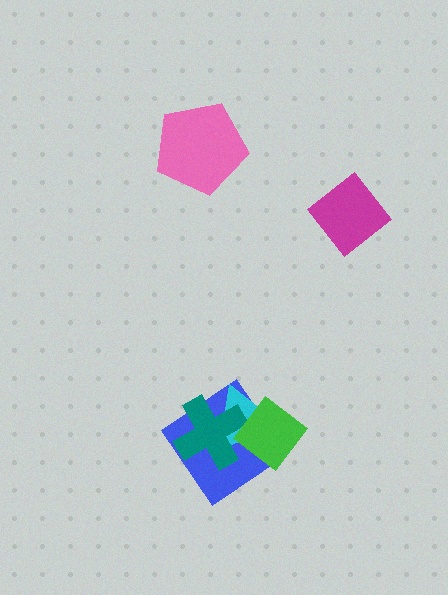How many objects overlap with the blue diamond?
3 objects overlap with the blue diamond.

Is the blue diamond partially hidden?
Yes, it is partially covered by another shape.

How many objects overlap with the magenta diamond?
0 objects overlap with the magenta diamond.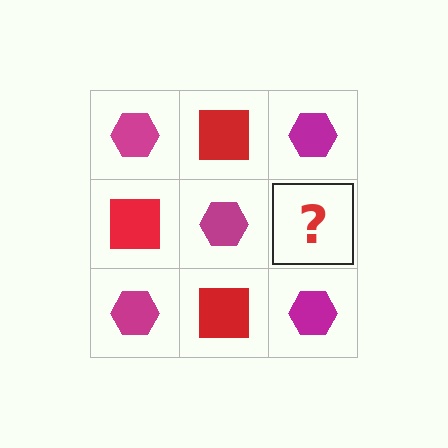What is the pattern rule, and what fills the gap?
The rule is that it alternates magenta hexagon and red square in a checkerboard pattern. The gap should be filled with a red square.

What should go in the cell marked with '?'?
The missing cell should contain a red square.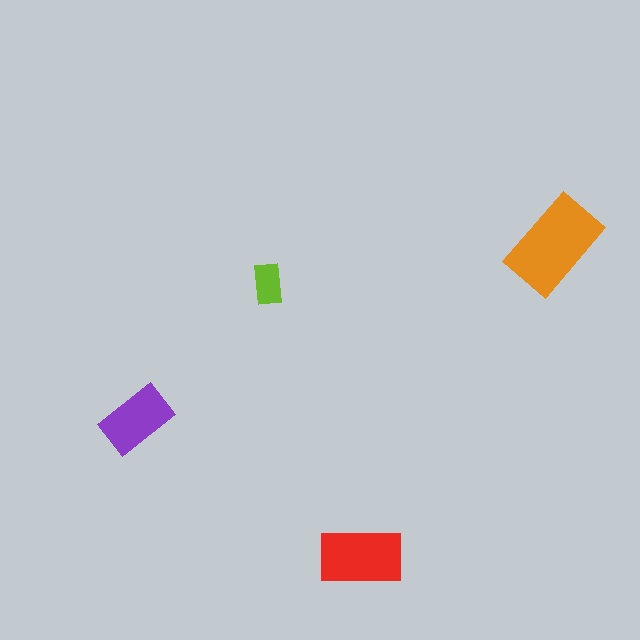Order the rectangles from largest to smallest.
the orange one, the red one, the purple one, the lime one.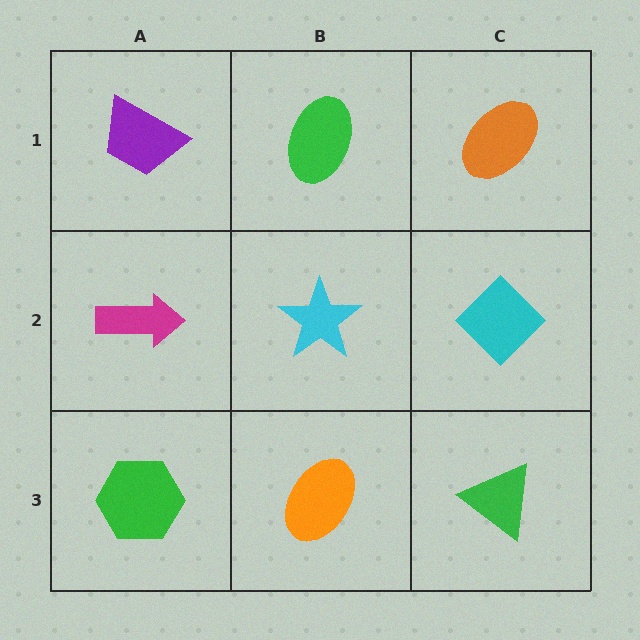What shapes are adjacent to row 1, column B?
A cyan star (row 2, column B), a purple trapezoid (row 1, column A), an orange ellipse (row 1, column C).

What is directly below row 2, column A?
A green hexagon.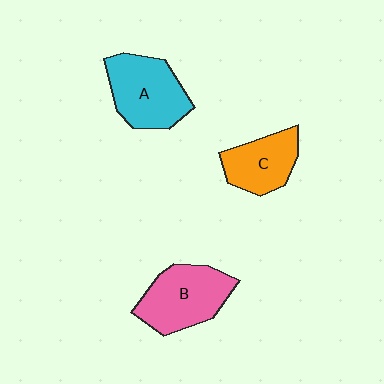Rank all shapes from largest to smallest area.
From largest to smallest: A (cyan), B (pink), C (orange).